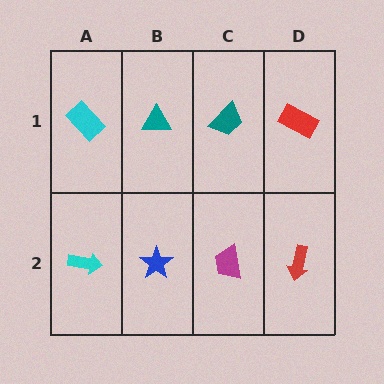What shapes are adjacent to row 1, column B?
A blue star (row 2, column B), a cyan rectangle (row 1, column A), a teal trapezoid (row 1, column C).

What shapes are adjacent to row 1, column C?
A magenta trapezoid (row 2, column C), a teal triangle (row 1, column B), a red rectangle (row 1, column D).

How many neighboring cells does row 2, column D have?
2.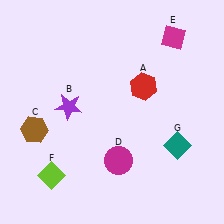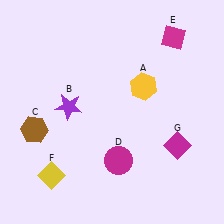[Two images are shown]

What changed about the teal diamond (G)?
In Image 1, G is teal. In Image 2, it changed to magenta.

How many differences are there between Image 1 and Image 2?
There are 3 differences between the two images.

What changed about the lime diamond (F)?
In Image 1, F is lime. In Image 2, it changed to yellow.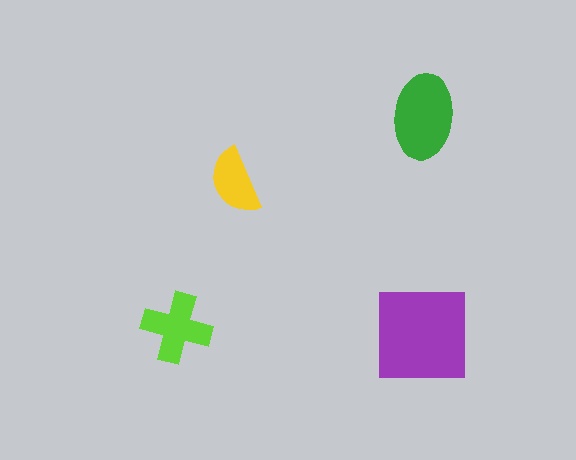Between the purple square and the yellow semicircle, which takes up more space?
The purple square.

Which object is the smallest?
The yellow semicircle.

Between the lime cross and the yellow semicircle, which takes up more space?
The lime cross.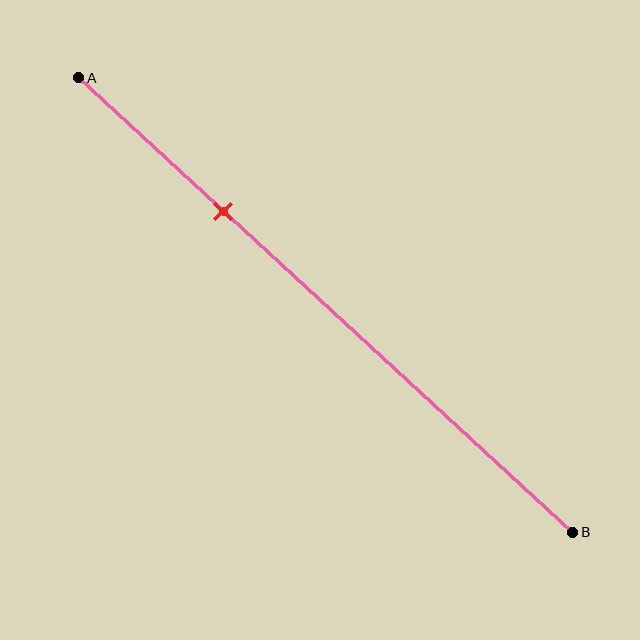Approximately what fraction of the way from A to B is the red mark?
The red mark is approximately 30% of the way from A to B.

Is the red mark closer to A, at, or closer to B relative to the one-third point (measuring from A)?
The red mark is closer to point A than the one-third point of segment AB.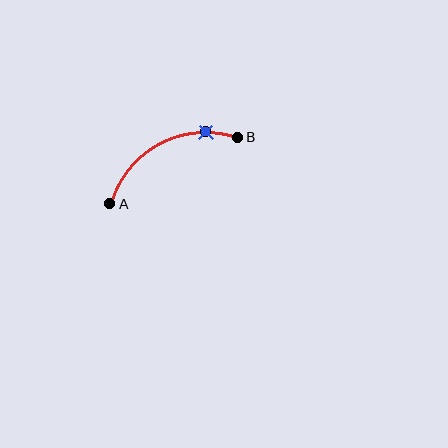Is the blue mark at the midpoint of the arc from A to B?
No. The blue mark lies on the arc but is closer to endpoint B. The arc midpoint would be at the point on the curve equidistant along the arc from both A and B.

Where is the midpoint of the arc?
The arc midpoint is the point on the curve farthest from the straight line joining A and B. It sits above that line.